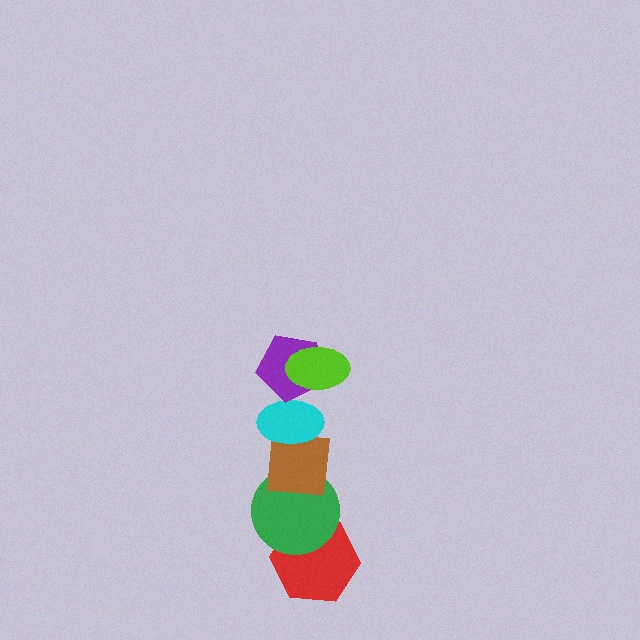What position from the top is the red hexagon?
The red hexagon is 6th from the top.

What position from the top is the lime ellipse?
The lime ellipse is 1st from the top.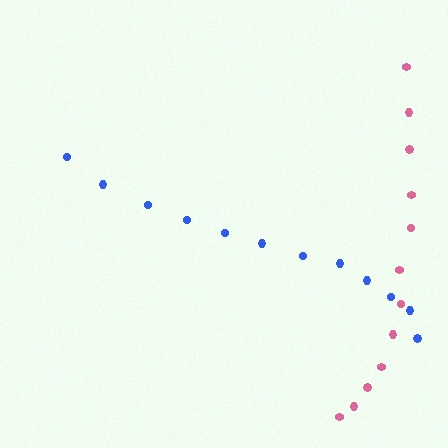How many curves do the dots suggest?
There are 2 distinct paths.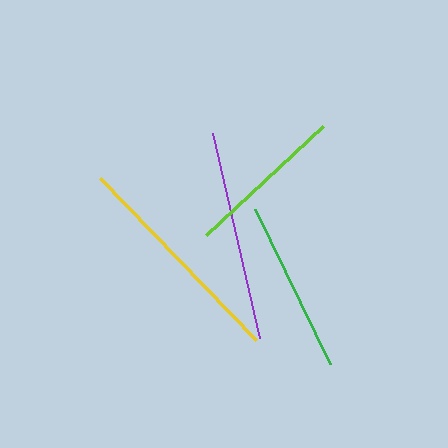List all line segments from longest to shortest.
From longest to shortest: yellow, purple, green, lime.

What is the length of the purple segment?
The purple segment is approximately 210 pixels long.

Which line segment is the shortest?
The lime line is the shortest at approximately 160 pixels.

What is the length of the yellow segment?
The yellow segment is approximately 224 pixels long.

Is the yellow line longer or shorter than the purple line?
The yellow line is longer than the purple line.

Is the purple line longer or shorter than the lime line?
The purple line is longer than the lime line.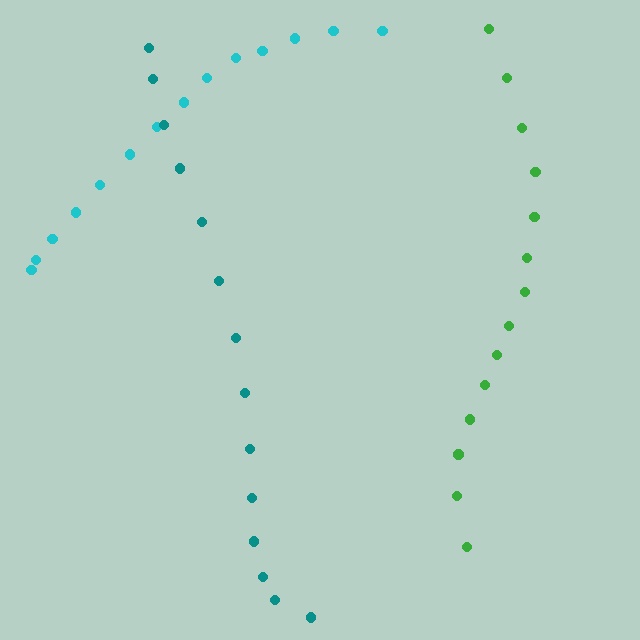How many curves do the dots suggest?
There are 3 distinct paths.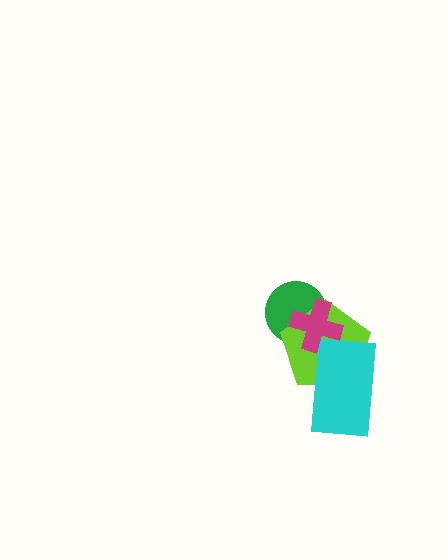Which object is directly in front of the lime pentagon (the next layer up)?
The cyan rectangle is directly in front of the lime pentagon.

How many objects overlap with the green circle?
2 objects overlap with the green circle.